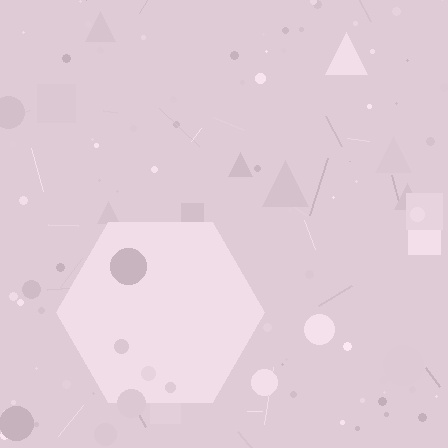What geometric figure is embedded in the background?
A hexagon is embedded in the background.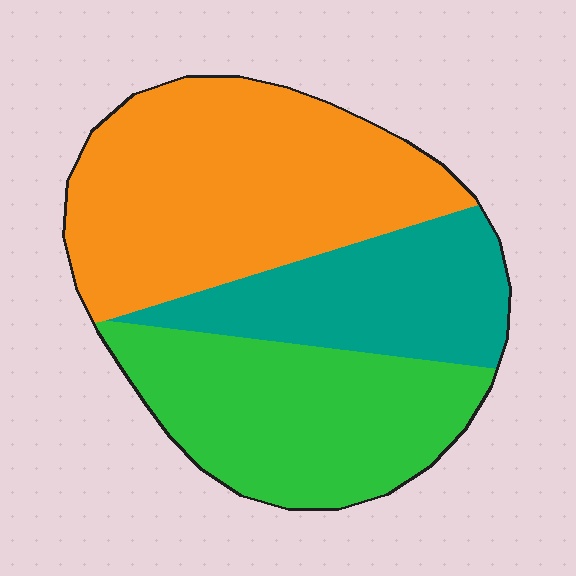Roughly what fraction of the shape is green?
Green covers 33% of the shape.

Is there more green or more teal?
Green.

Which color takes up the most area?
Orange, at roughly 45%.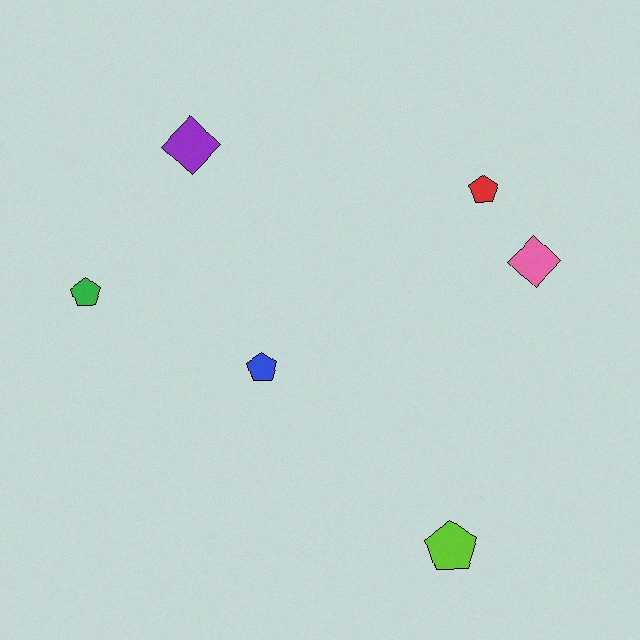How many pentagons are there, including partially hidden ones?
There are 4 pentagons.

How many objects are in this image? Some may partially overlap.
There are 6 objects.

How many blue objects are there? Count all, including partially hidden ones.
There is 1 blue object.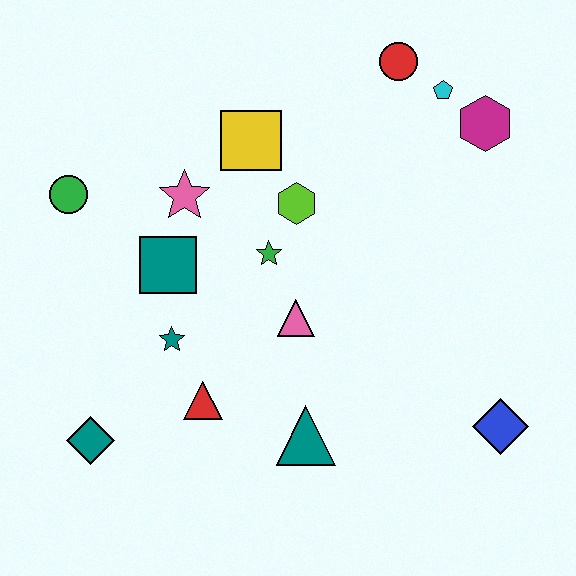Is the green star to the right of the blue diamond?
No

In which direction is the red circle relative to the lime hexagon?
The red circle is above the lime hexagon.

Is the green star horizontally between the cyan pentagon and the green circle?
Yes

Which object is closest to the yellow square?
The lime hexagon is closest to the yellow square.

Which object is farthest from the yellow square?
The blue diamond is farthest from the yellow square.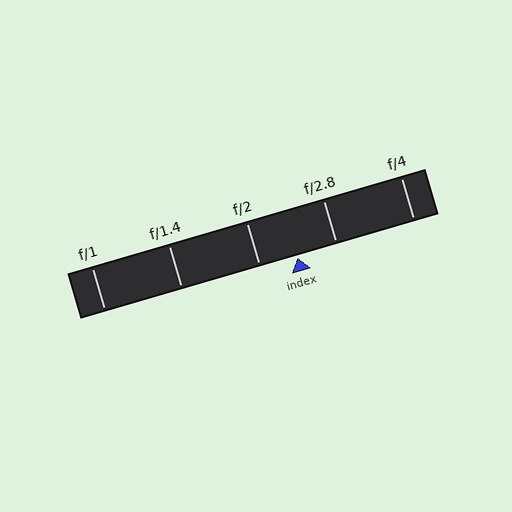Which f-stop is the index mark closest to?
The index mark is closest to f/2.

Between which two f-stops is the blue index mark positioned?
The index mark is between f/2 and f/2.8.